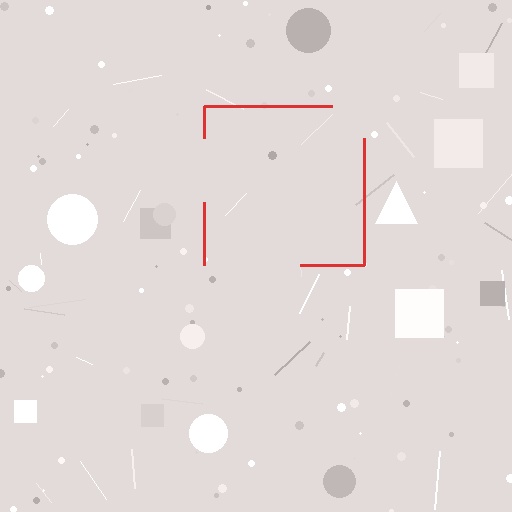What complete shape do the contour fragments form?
The contour fragments form a square.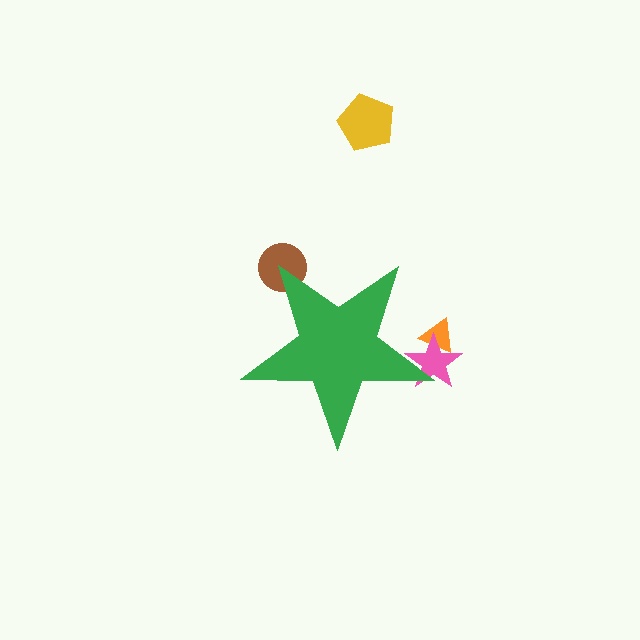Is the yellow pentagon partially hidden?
No, the yellow pentagon is fully visible.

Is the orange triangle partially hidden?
Yes, the orange triangle is partially hidden behind the green star.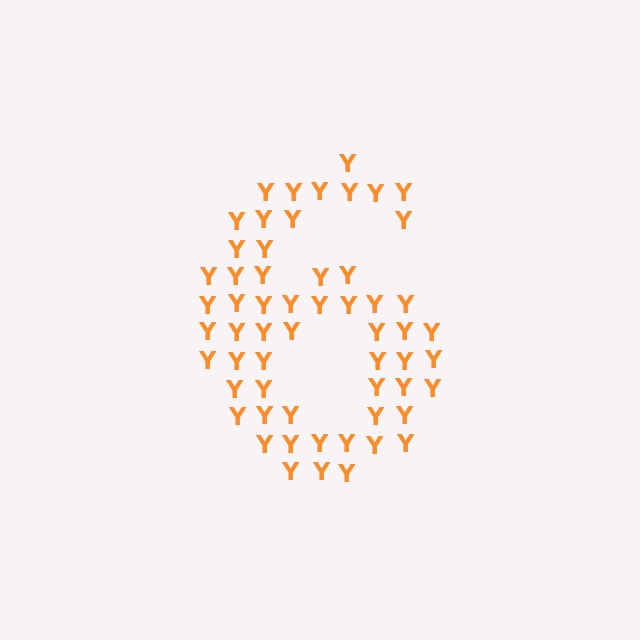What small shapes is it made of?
It is made of small letter Y's.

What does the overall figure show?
The overall figure shows the digit 6.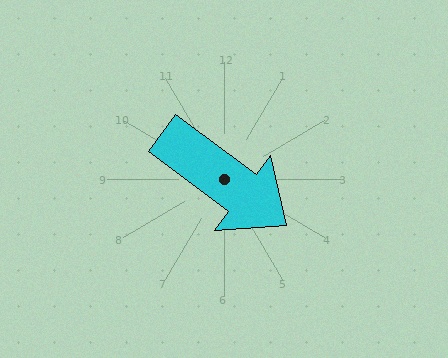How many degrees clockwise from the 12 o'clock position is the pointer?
Approximately 127 degrees.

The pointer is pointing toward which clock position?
Roughly 4 o'clock.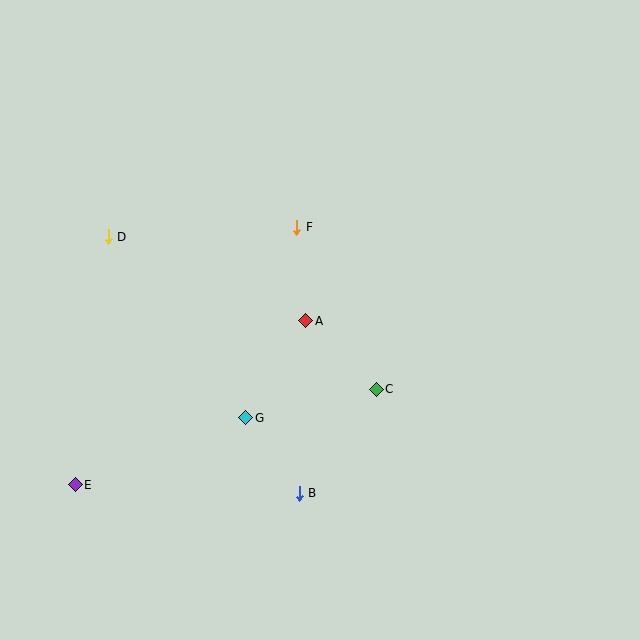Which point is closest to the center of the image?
Point A at (306, 321) is closest to the center.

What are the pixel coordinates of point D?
Point D is at (108, 237).